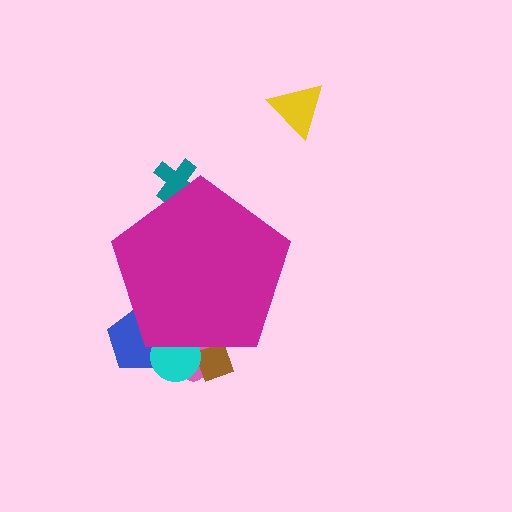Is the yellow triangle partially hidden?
No, the yellow triangle is fully visible.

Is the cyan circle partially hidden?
Yes, the cyan circle is partially hidden behind the magenta pentagon.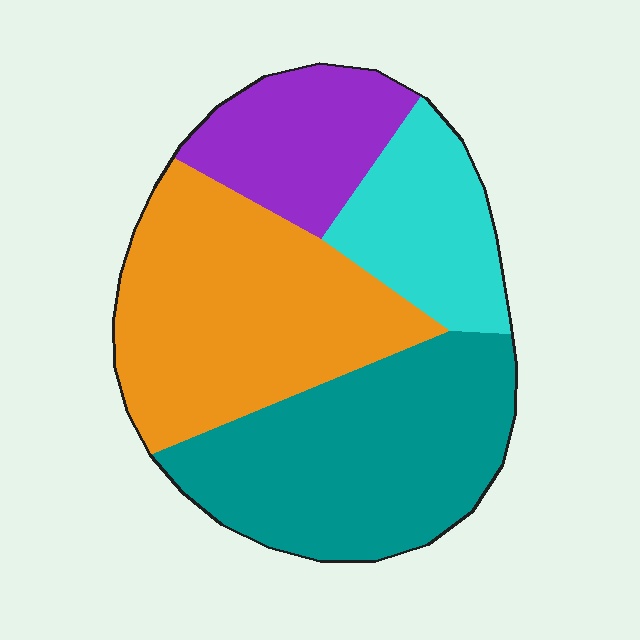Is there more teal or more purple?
Teal.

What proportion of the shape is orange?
Orange covers about 35% of the shape.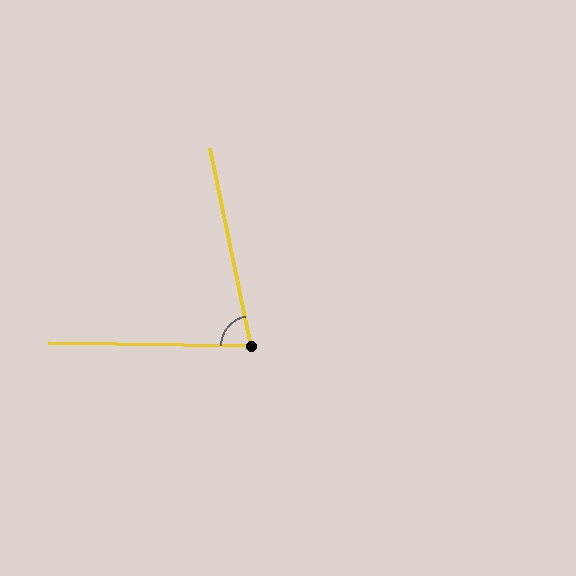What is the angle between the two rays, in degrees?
Approximately 78 degrees.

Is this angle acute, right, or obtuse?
It is acute.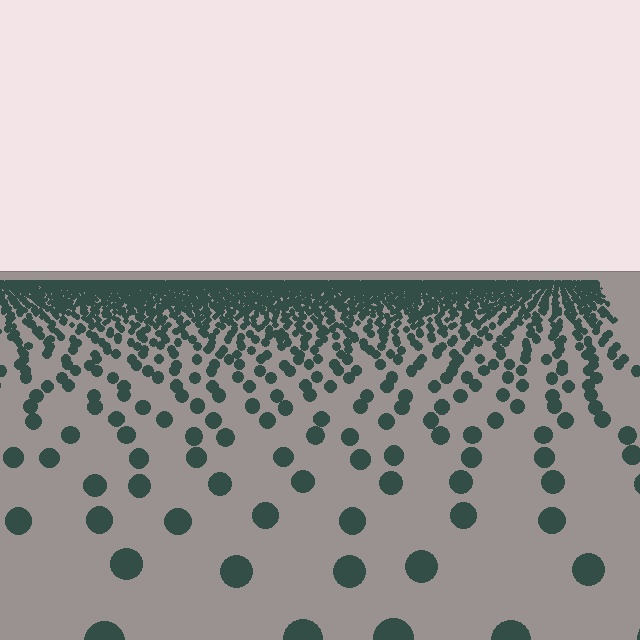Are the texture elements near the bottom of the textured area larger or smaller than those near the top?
Larger. Near the bottom, elements are closer to the viewer and appear at a bigger on-screen size.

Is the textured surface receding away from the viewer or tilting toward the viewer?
The surface is receding away from the viewer. Texture elements get smaller and denser toward the top.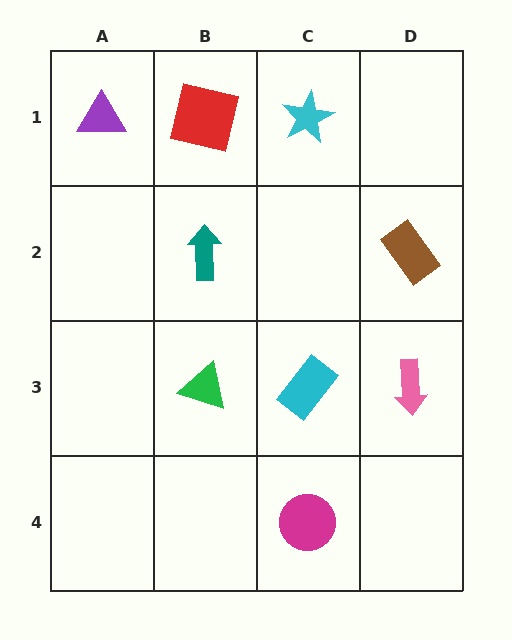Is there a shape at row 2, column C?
No, that cell is empty.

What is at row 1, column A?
A purple triangle.